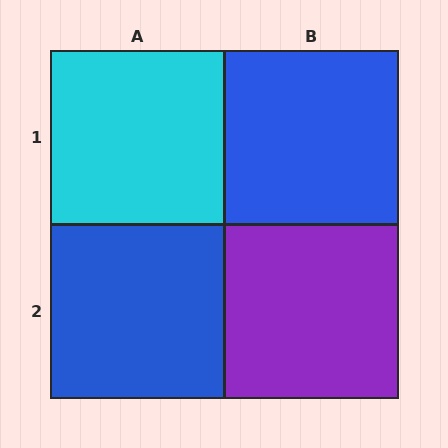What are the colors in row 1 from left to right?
Cyan, blue.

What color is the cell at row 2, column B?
Purple.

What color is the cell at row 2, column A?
Blue.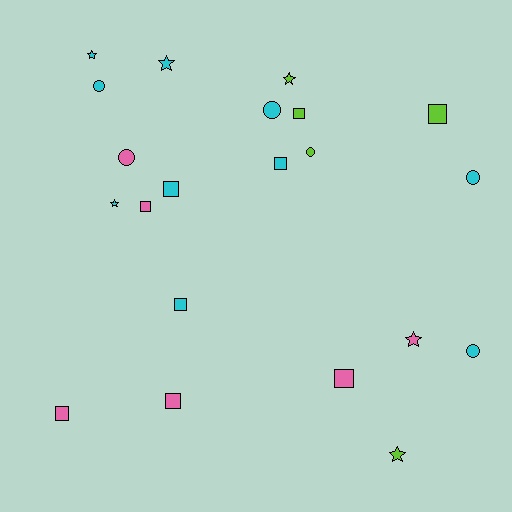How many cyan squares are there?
There are 3 cyan squares.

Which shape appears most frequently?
Square, with 9 objects.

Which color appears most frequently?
Cyan, with 10 objects.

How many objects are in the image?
There are 21 objects.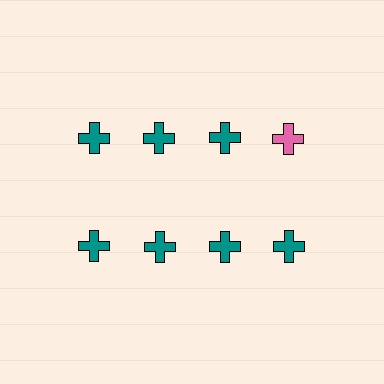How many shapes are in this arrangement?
There are 8 shapes arranged in a grid pattern.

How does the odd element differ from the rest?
It has a different color: pink instead of teal.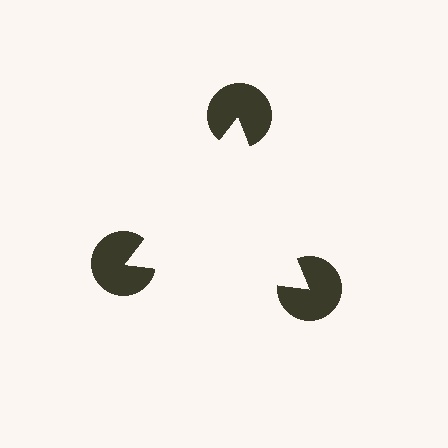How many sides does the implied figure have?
3 sides.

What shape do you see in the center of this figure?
An illusory triangle — its edges are inferred from the aligned wedge cuts in the pac-man discs, not physically drawn.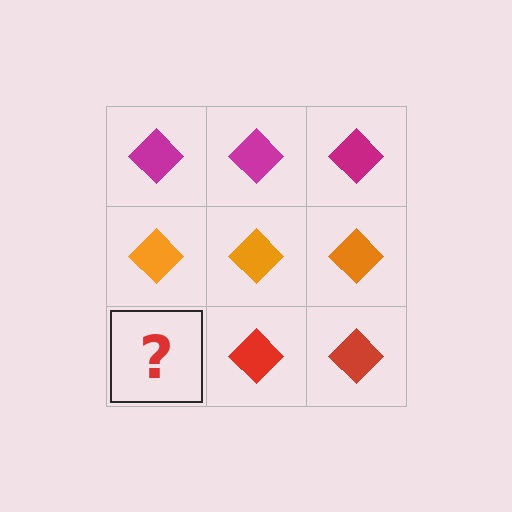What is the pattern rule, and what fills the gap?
The rule is that each row has a consistent color. The gap should be filled with a red diamond.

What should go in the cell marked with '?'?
The missing cell should contain a red diamond.